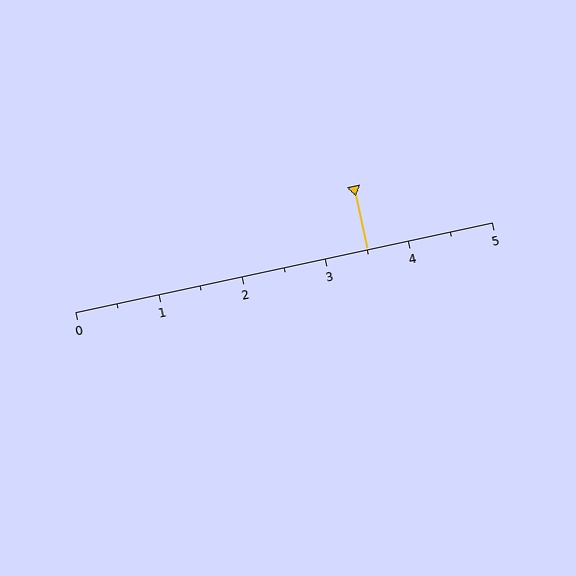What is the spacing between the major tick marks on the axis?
The major ticks are spaced 1 apart.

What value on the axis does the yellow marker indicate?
The marker indicates approximately 3.5.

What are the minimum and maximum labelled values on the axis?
The axis runs from 0 to 5.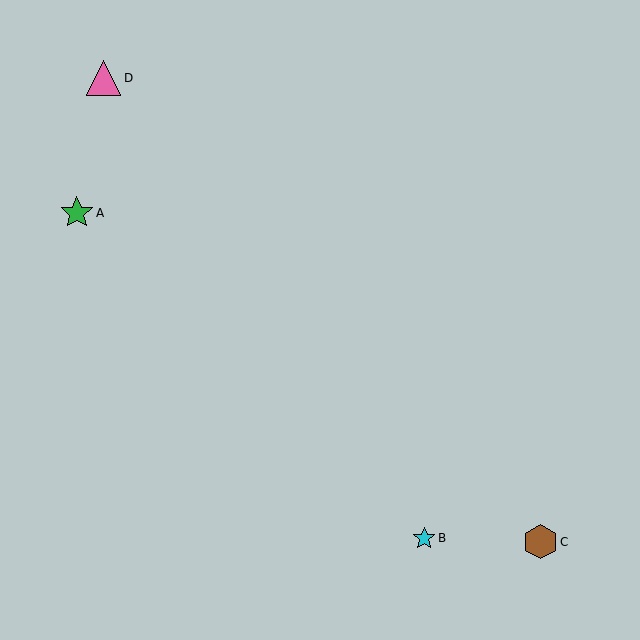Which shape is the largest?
The pink triangle (labeled D) is the largest.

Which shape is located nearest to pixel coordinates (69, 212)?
The green star (labeled A) at (77, 213) is nearest to that location.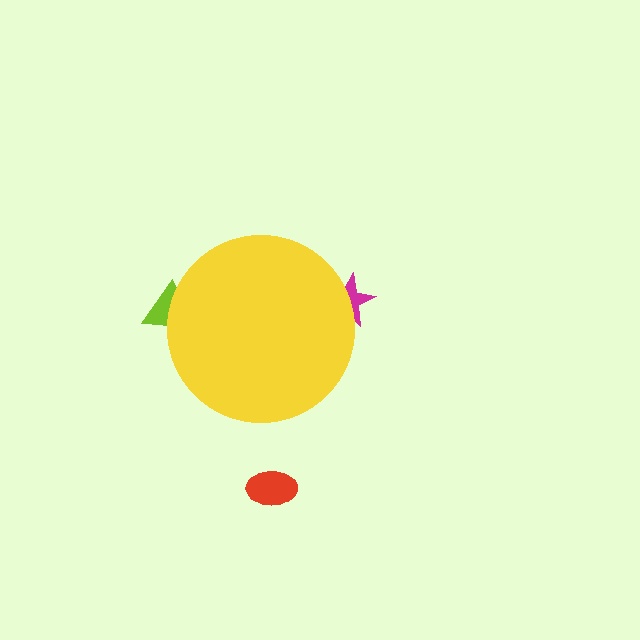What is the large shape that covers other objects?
A yellow circle.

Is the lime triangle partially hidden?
Yes, the lime triangle is partially hidden behind the yellow circle.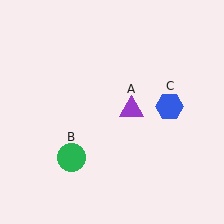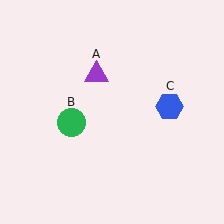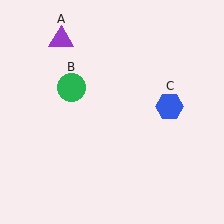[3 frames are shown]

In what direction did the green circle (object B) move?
The green circle (object B) moved up.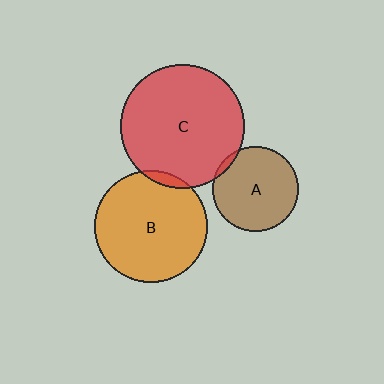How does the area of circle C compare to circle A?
Approximately 2.1 times.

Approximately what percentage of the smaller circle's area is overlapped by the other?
Approximately 5%.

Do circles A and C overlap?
Yes.